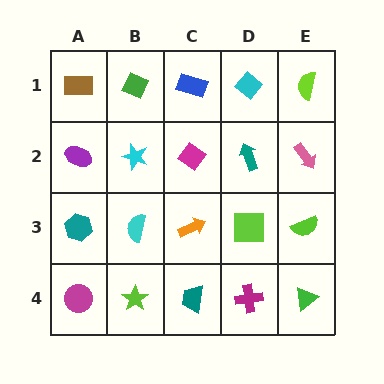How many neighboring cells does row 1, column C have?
3.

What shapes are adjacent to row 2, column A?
A brown rectangle (row 1, column A), a teal hexagon (row 3, column A), a cyan star (row 2, column B).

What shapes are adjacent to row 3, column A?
A purple ellipse (row 2, column A), a magenta circle (row 4, column A), a cyan semicircle (row 3, column B).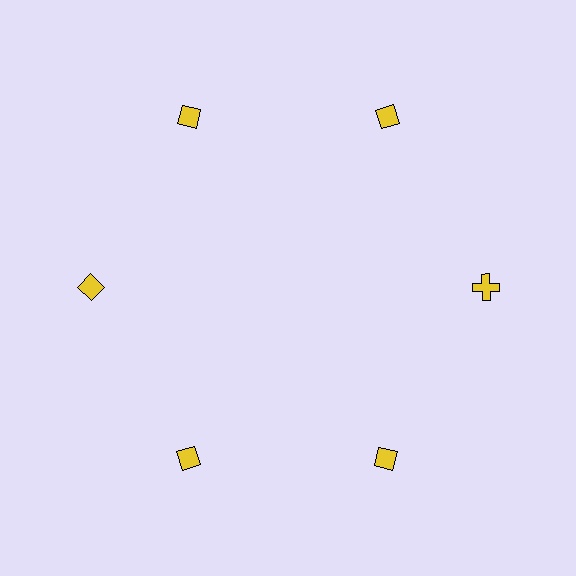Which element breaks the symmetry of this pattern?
The yellow cross at roughly the 3 o'clock position breaks the symmetry. All other shapes are yellow diamonds.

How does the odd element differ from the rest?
It has a different shape: cross instead of diamond.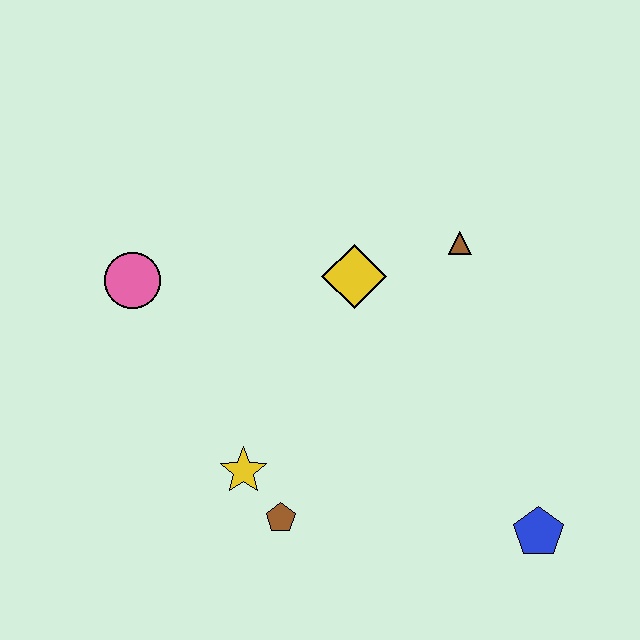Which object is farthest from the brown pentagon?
The brown triangle is farthest from the brown pentagon.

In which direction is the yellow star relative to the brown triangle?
The yellow star is below the brown triangle.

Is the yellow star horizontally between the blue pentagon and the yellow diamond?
No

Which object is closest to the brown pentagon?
The yellow star is closest to the brown pentagon.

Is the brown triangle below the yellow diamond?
No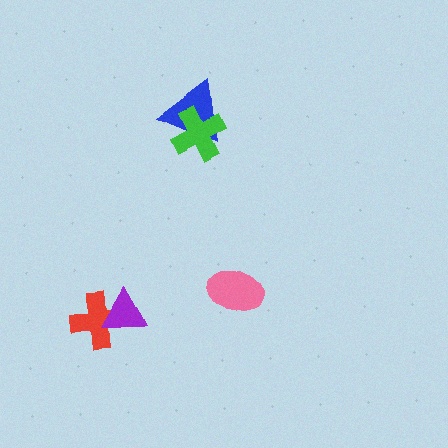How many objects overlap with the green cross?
1 object overlaps with the green cross.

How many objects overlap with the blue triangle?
1 object overlaps with the blue triangle.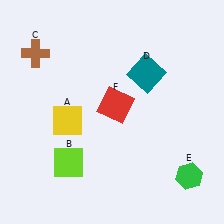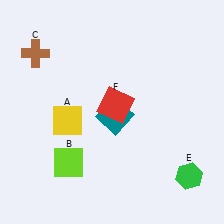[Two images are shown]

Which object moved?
The teal square (D) moved down.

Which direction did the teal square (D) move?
The teal square (D) moved down.